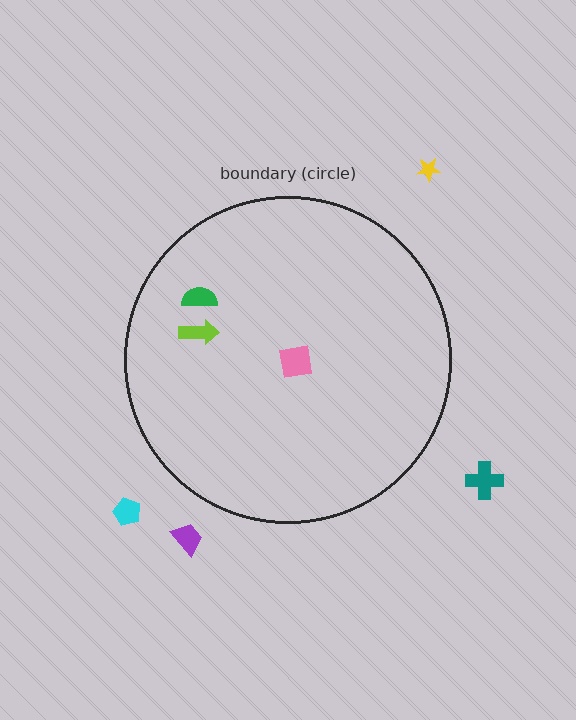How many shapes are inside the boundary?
3 inside, 4 outside.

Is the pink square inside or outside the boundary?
Inside.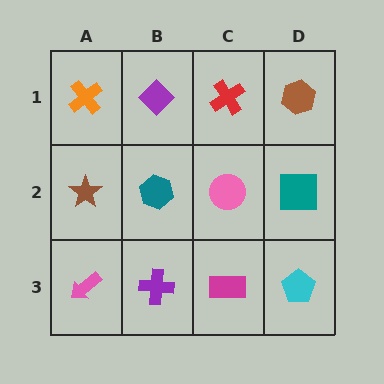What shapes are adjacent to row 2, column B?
A purple diamond (row 1, column B), a purple cross (row 3, column B), a brown star (row 2, column A), a pink circle (row 2, column C).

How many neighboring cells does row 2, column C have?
4.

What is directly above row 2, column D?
A brown hexagon.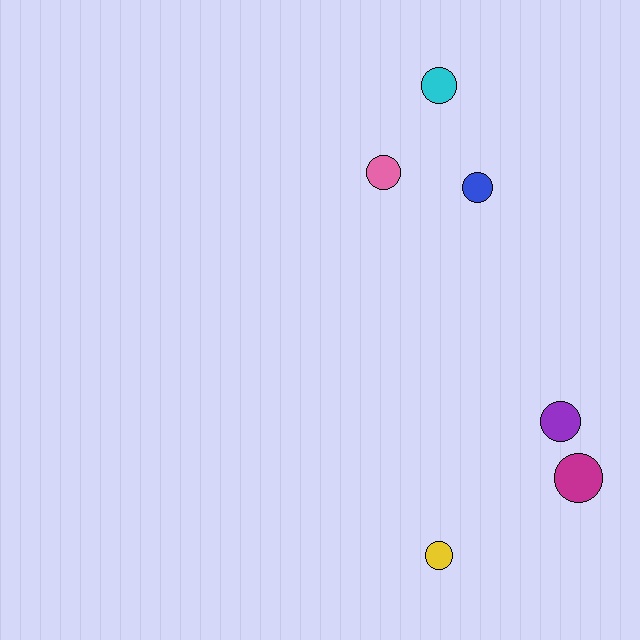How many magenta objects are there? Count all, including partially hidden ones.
There is 1 magenta object.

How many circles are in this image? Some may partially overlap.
There are 6 circles.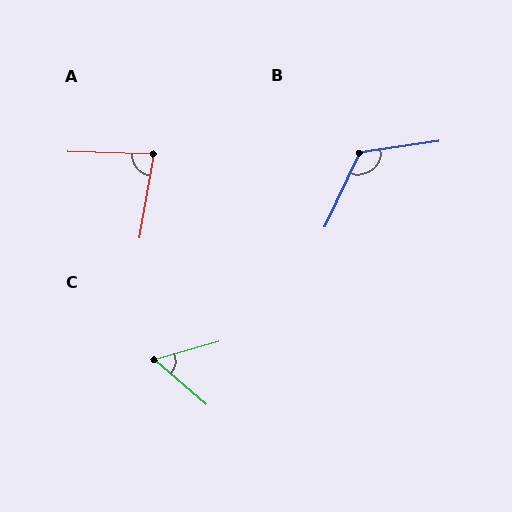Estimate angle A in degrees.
Approximately 82 degrees.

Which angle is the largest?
B, at approximately 123 degrees.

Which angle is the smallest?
C, at approximately 57 degrees.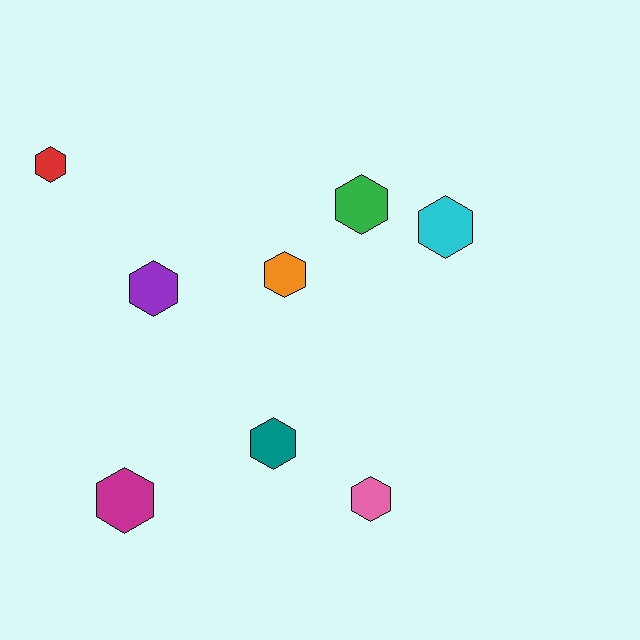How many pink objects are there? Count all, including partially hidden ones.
There is 1 pink object.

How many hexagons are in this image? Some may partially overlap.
There are 8 hexagons.